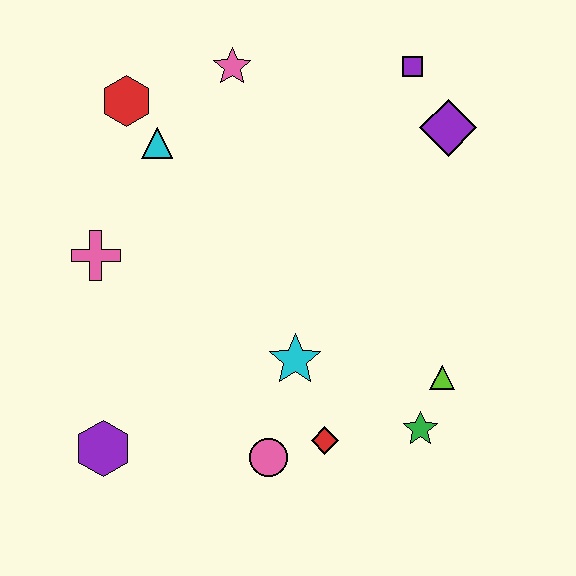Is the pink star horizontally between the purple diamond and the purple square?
No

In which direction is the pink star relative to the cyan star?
The pink star is above the cyan star.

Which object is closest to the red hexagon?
The cyan triangle is closest to the red hexagon.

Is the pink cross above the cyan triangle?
No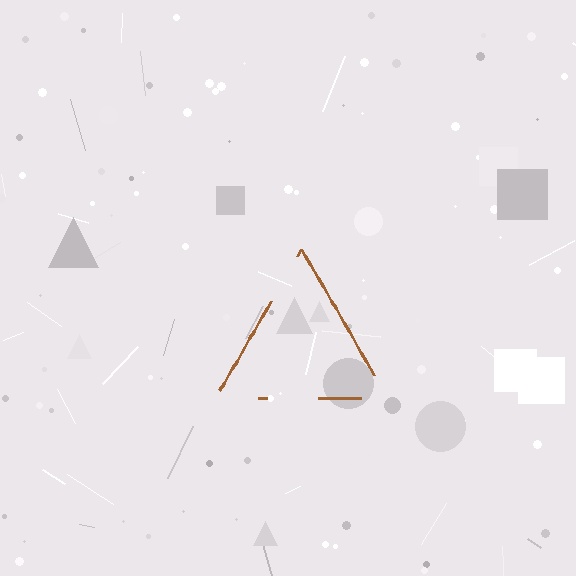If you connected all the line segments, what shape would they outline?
They would outline a triangle.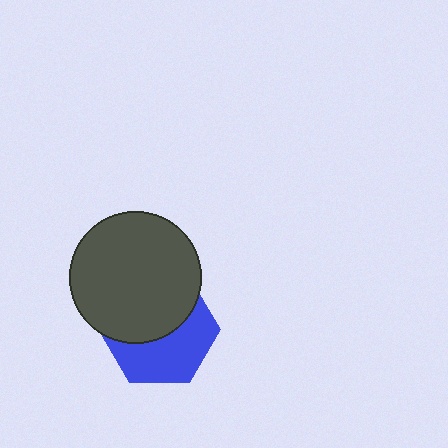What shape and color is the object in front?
The object in front is a dark gray circle.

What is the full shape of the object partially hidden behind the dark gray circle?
The partially hidden object is a blue hexagon.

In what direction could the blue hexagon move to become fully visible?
The blue hexagon could move down. That would shift it out from behind the dark gray circle entirely.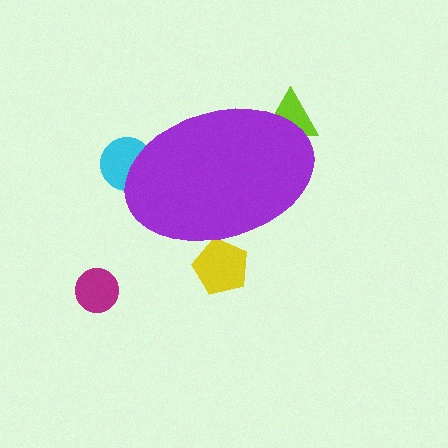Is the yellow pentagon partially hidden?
Yes, the yellow pentagon is partially hidden behind the purple ellipse.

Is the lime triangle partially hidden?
Yes, the lime triangle is partially hidden behind the purple ellipse.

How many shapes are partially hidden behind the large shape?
3 shapes are partially hidden.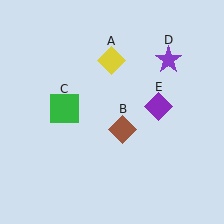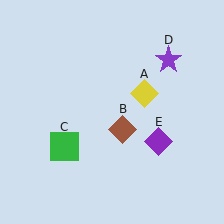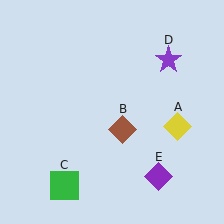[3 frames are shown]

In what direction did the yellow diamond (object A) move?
The yellow diamond (object A) moved down and to the right.